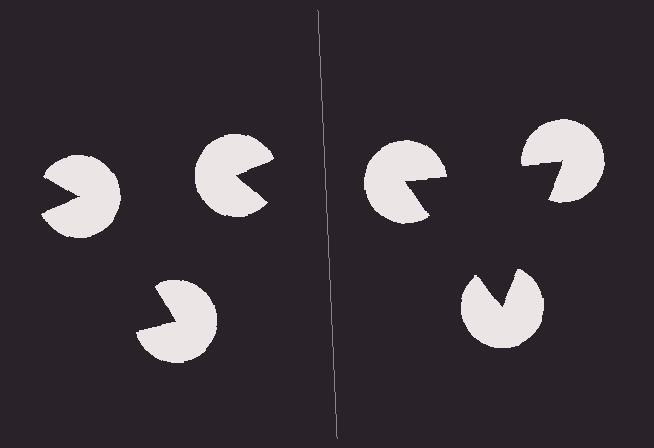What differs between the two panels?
The pac-man discs are positioned identically on both sides; only the wedge orientations differ. On the right they align to a triangle; on the left they are misaligned.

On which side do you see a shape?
An illusory triangle appears on the right side. On the left side the wedge cuts are rotated, so no coherent shape forms.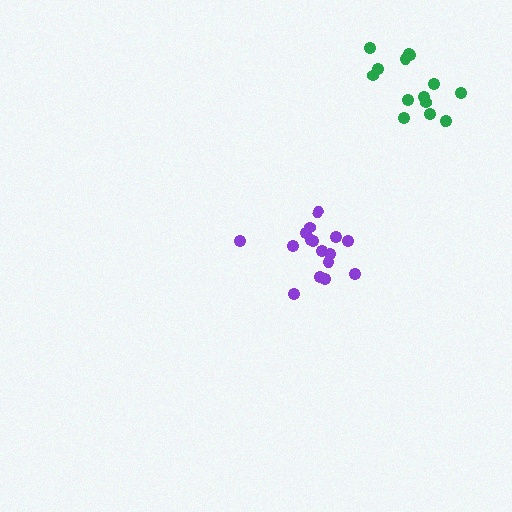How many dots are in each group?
Group 1: 14 dots, Group 2: 16 dots (30 total).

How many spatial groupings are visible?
There are 2 spatial groupings.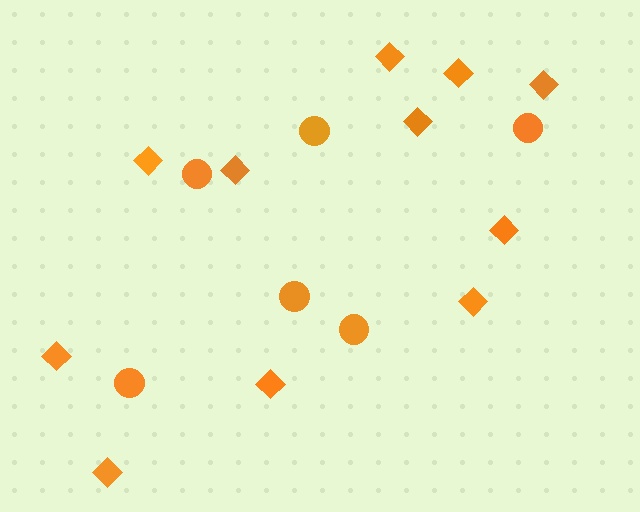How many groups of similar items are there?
There are 2 groups: one group of circles (6) and one group of diamonds (11).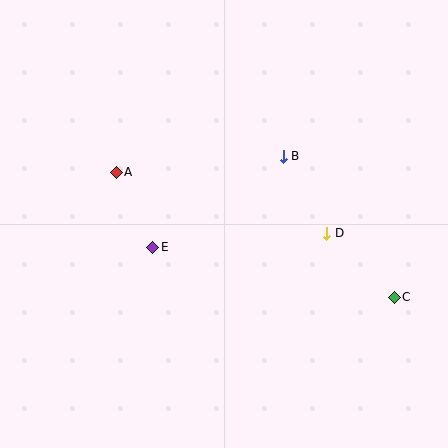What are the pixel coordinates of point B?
Point B is at (283, 156).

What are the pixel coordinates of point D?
Point D is at (327, 233).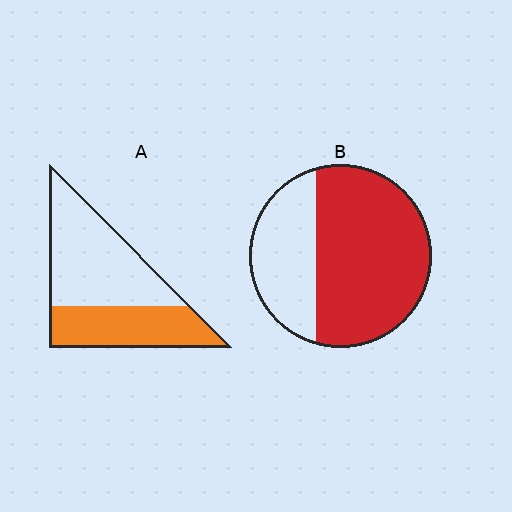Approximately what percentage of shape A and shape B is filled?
A is approximately 40% and B is approximately 65%.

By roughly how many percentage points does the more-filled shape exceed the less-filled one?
By roughly 25 percentage points (B over A).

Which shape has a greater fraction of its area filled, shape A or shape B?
Shape B.